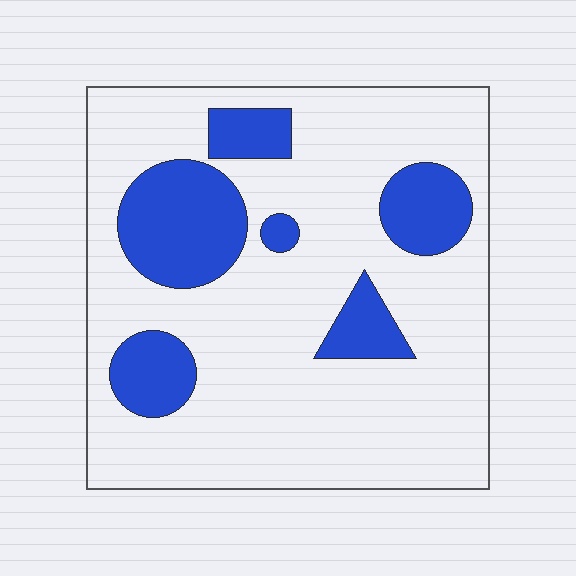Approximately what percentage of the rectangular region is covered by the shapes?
Approximately 20%.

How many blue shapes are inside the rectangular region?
6.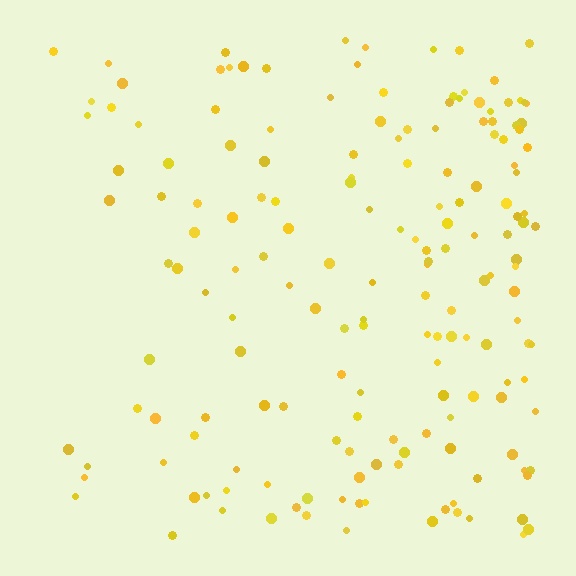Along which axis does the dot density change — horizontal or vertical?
Horizontal.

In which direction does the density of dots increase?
From left to right, with the right side densest.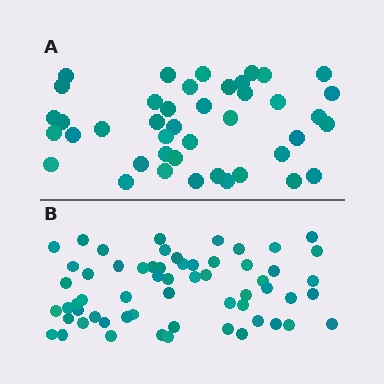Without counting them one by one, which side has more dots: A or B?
Region B (the bottom region) has more dots.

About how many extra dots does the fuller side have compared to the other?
Region B has approximately 20 more dots than region A.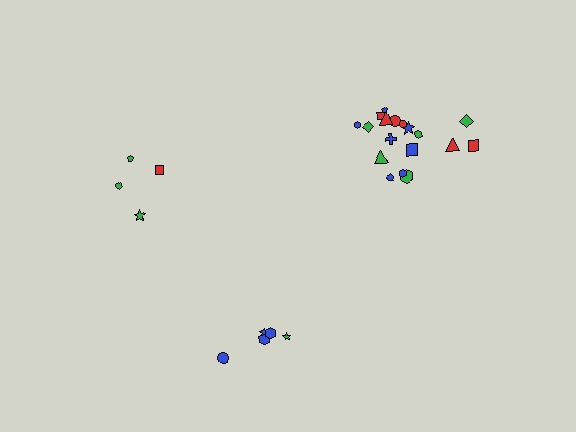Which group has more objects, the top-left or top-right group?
The top-right group.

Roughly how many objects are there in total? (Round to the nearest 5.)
Roughly 25 objects in total.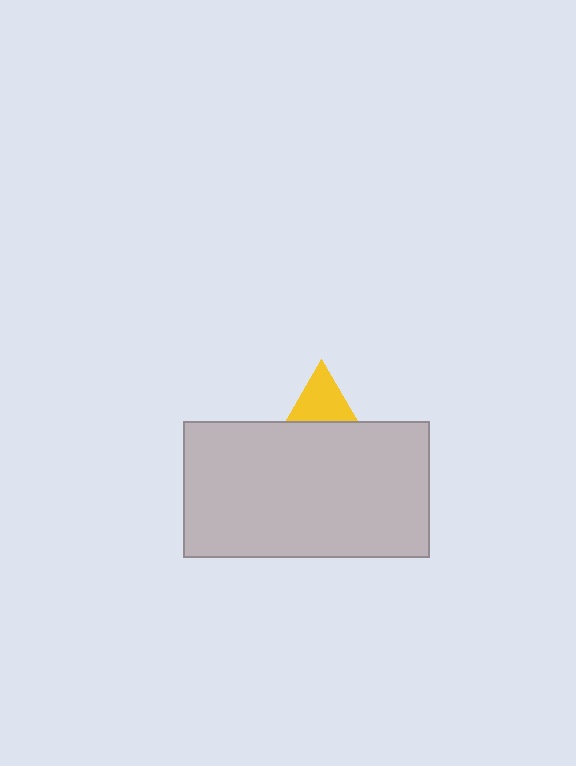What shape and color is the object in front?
The object in front is a light gray rectangle.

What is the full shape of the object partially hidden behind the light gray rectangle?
The partially hidden object is a yellow triangle.